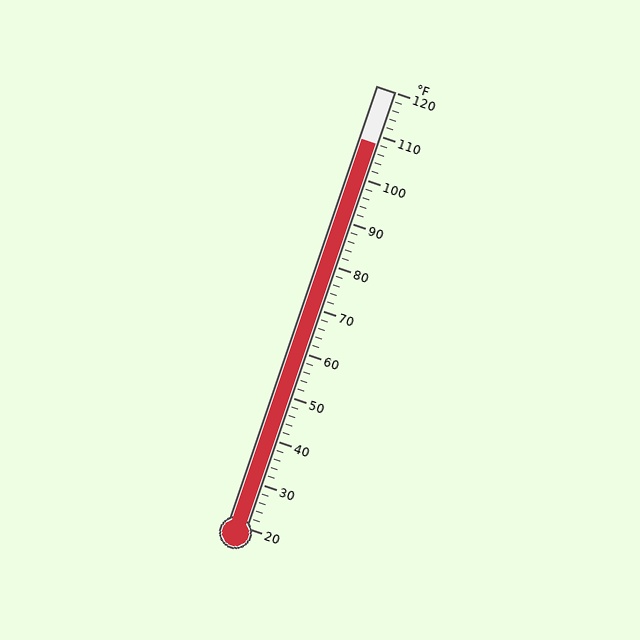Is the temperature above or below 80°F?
The temperature is above 80°F.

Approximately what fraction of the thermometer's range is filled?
The thermometer is filled to approximately 90% of its range.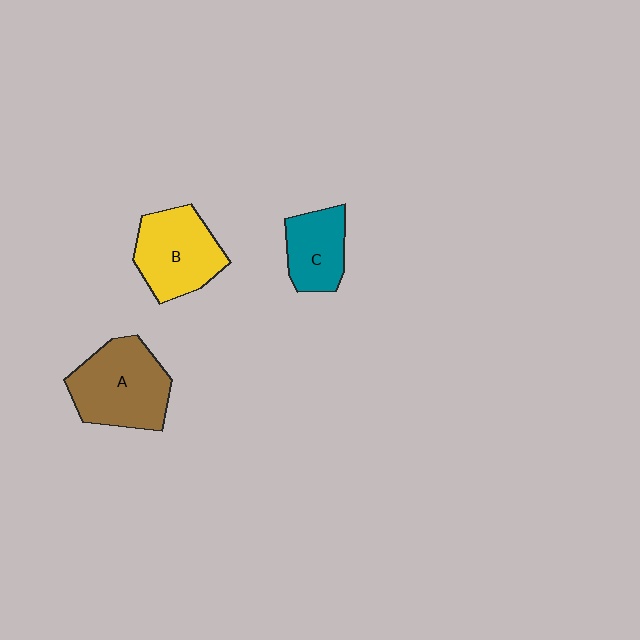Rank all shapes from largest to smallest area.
From largest to smallest: A (brown), B (yellow), C (teal).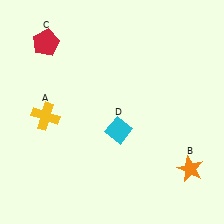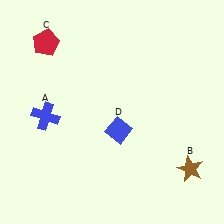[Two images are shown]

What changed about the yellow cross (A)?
In Image 1, A is yellow. In Image 2, it changed to blue.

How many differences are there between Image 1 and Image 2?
There are 3 differences between the two images.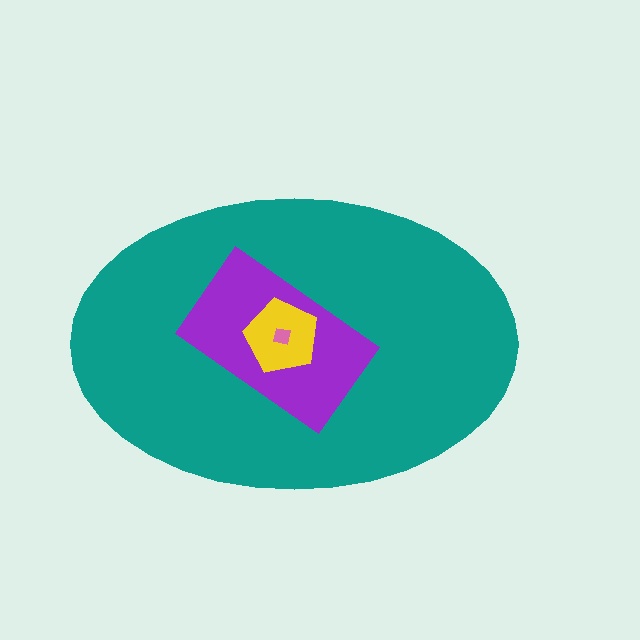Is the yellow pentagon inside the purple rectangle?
Yes.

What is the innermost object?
The pink square.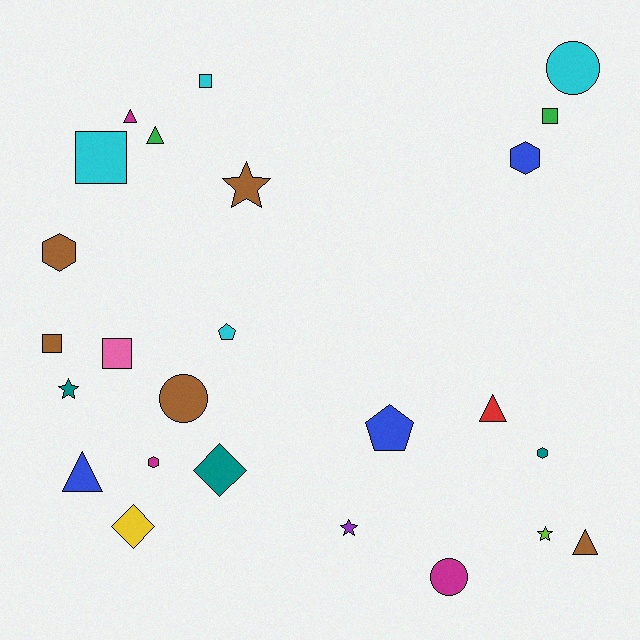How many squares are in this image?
There are 5 squares.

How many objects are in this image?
There are 25 objects.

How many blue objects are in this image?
There are 3 blue objects.